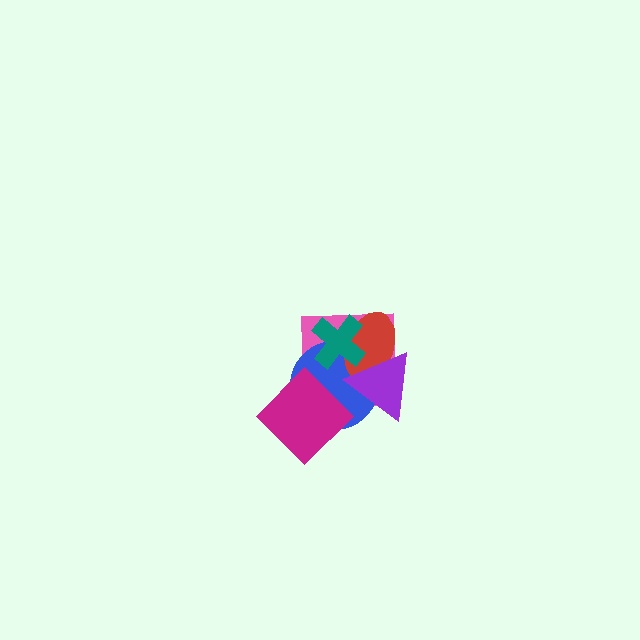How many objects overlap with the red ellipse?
4 objects overlap with the red ellipse.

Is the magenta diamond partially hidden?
No, no other shape covers it.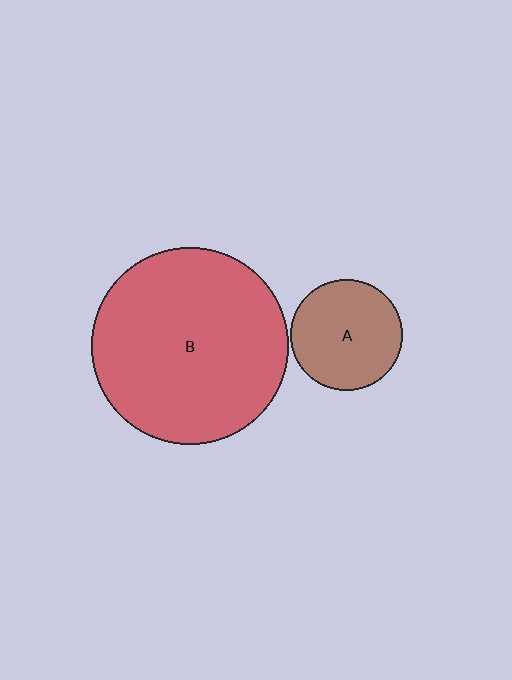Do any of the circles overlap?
No, none of the circles overlap.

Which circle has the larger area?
Circle B (red).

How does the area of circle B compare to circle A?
Approximately 3.1 times.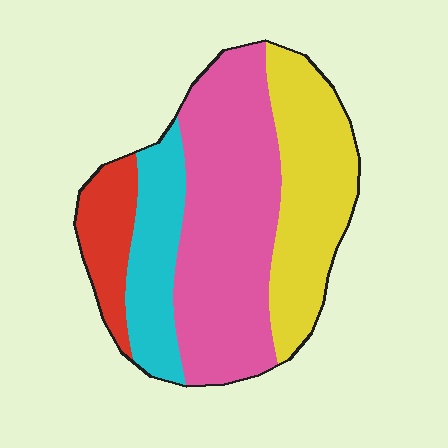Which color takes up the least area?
Red, at roughly 10%.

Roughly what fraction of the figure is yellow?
Yellow covers about 30% of the figure.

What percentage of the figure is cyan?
Cyan takes up about one sixth (1/6) of the figure.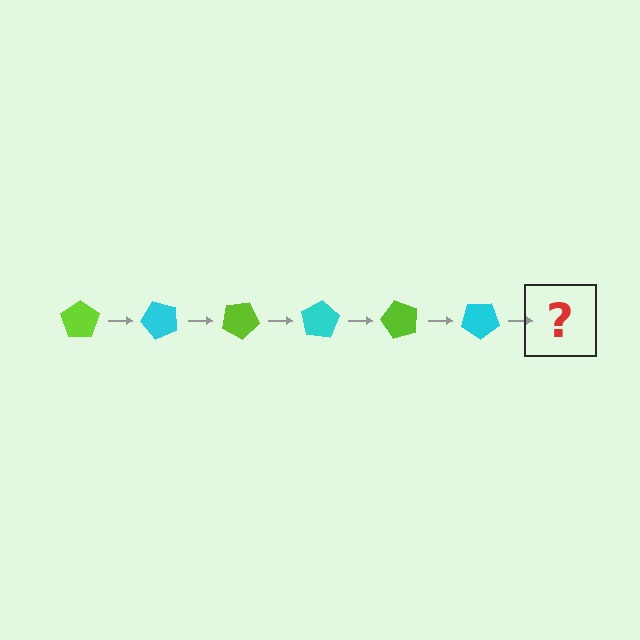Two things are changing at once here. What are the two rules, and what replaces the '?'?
The two rules are that it rotates 50 degrees each step and the color cycles through lime and cyan. The '?' should be a lime pentagon, rotated 300 degrees from the start.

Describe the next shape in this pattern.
It should be a lime pentagon, rotated 300 degrees from the start.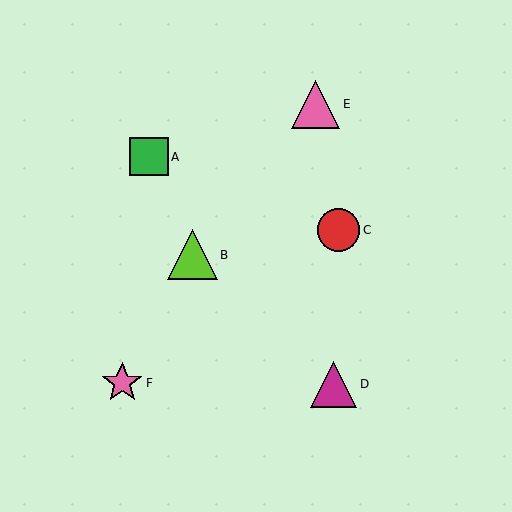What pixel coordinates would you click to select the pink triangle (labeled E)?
Click at (315, 104) to select the pink triangle E.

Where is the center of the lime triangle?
The center of the lime triangle is at (193, 255).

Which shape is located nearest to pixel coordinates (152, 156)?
The green square (labeled A) at (149, 157) is nearest to that location.